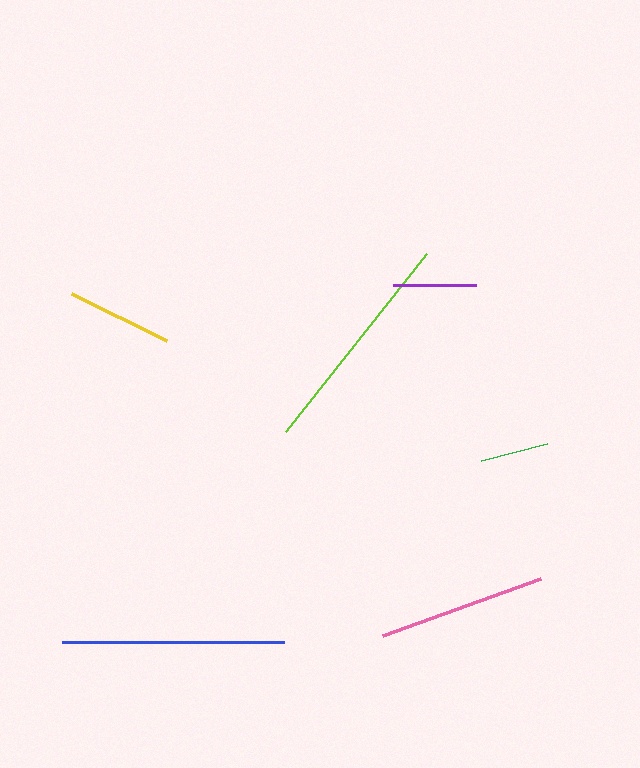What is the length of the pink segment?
The pink segment is approximately 168 pixels long.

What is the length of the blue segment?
The blue segment is approximately 222 pixels long.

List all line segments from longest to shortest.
From longest to shortest: lime, blue, pink, yellow, purple, green.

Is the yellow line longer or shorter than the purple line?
The yellow line is longer than the purple line.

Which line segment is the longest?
The lime line is the longest at approximately 227 pixels.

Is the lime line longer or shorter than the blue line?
The lime line is longer than the blue line.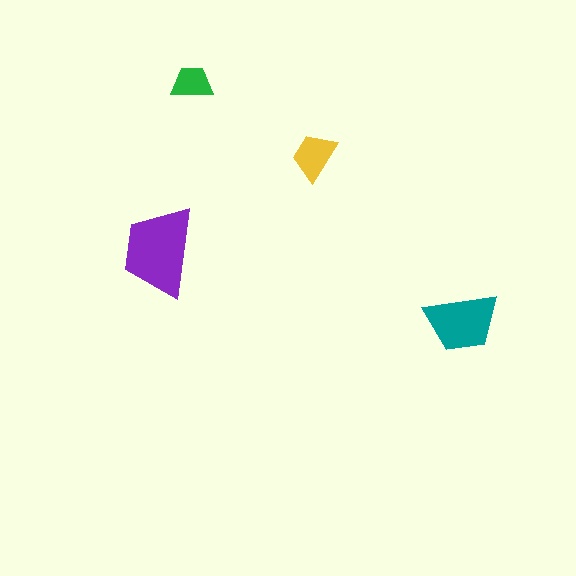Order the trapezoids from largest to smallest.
the purple one, the teal one, the yellow one, the green one.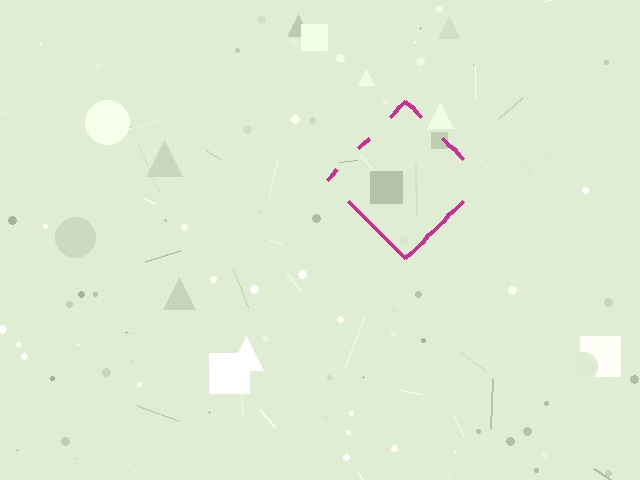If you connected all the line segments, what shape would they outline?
They would outline a diamond.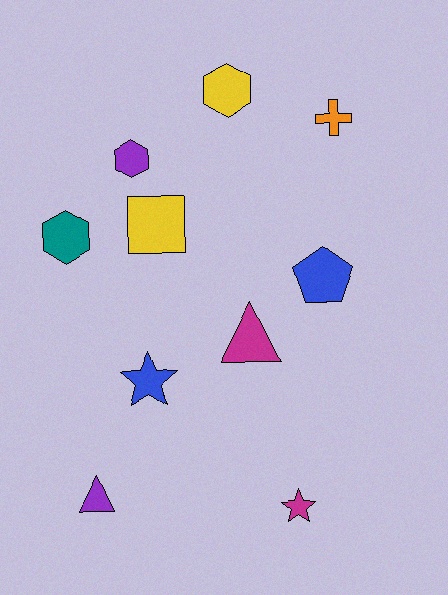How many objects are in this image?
There are 10 objects.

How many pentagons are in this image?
There is 1 pentagon.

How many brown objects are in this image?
There are no brown objects.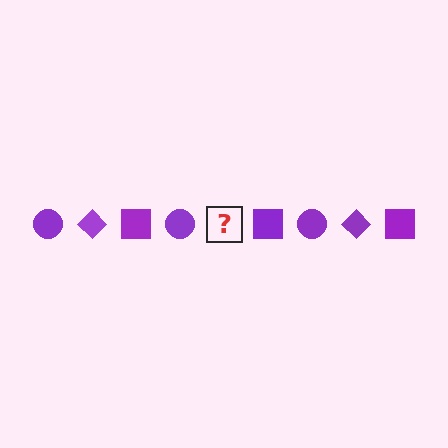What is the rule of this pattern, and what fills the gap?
The rule is that the pattern cycles through circle, diamond, square shapes in purple. The gap should be filled with a purple diamond.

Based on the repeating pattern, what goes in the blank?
The blank should be a purple diamond.